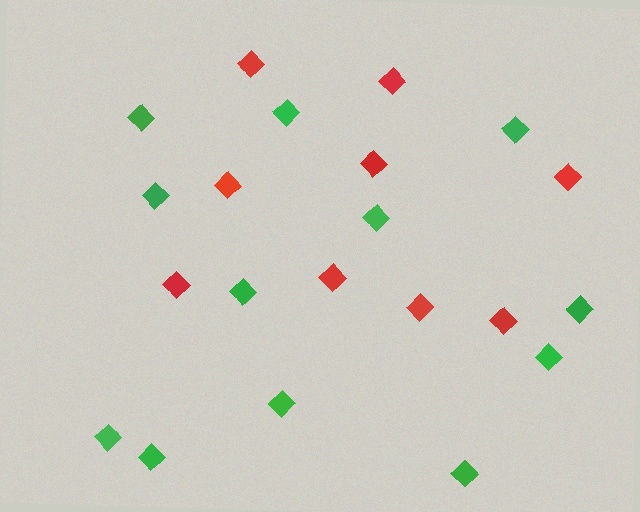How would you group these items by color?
There are 2 groups: one group of red diamonds (9) and one group of green diamonds (12).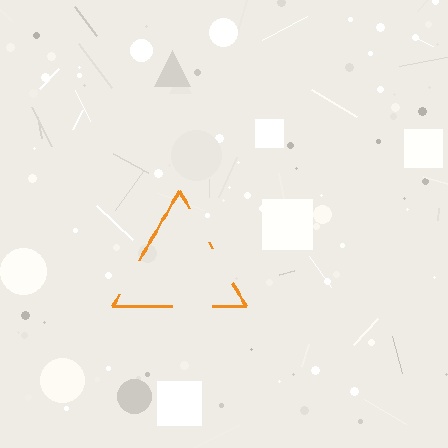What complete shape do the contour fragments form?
The contour fragments form a triangle.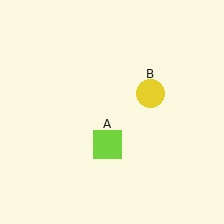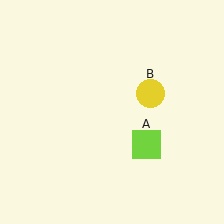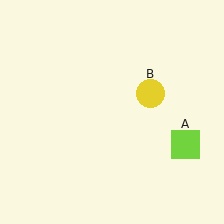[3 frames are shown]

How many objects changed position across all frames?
1 object changed position: lime square (object A).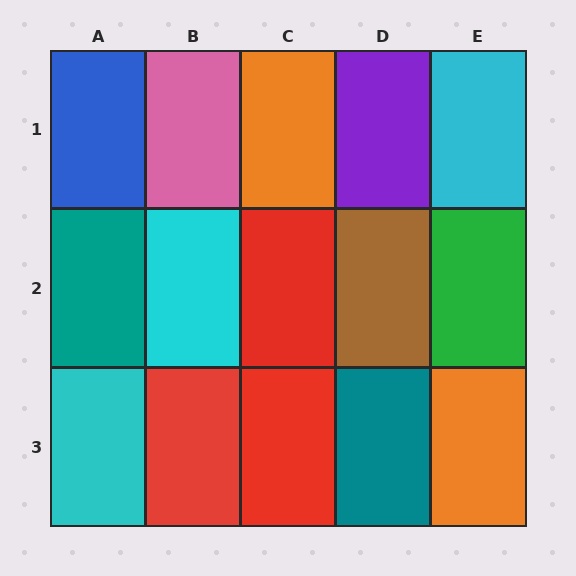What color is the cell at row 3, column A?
Cyan.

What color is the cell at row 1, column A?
Blue.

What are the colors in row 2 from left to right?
Teal, cyan, red, brown, green.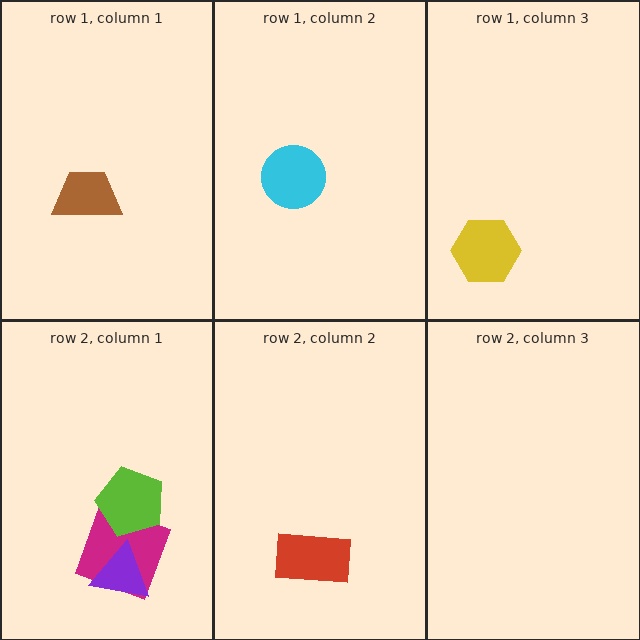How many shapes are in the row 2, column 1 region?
3.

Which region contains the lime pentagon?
The row 2, column 1 region.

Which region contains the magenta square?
The row 2, column 1 region.